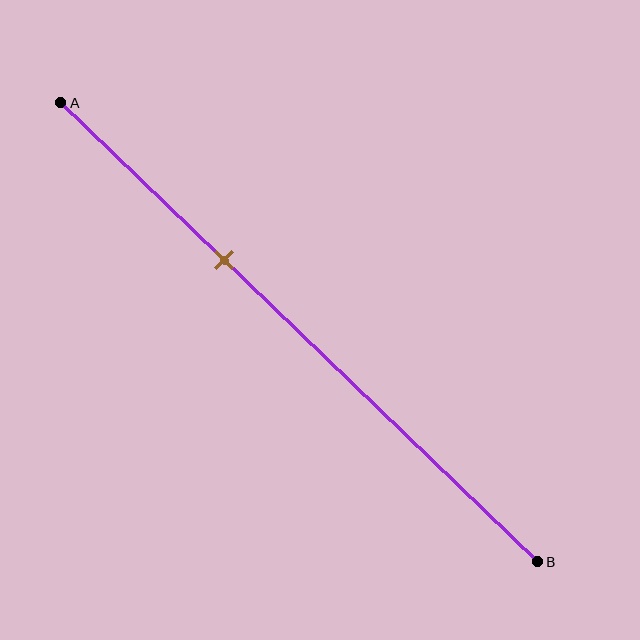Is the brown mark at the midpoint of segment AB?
No, the mark is at about 35% from A, not at the 50% midpoint.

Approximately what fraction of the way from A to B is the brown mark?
The brown mark is approximately 35% of the way from A to B.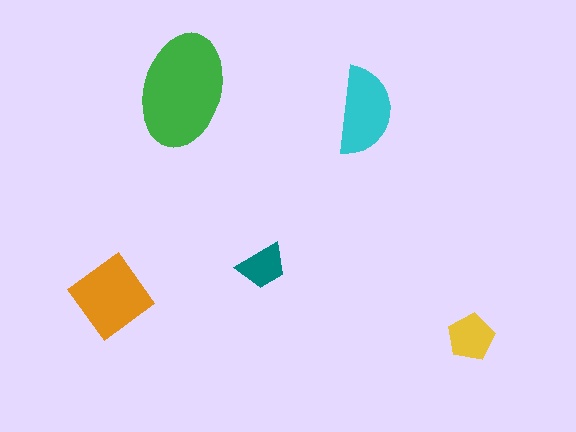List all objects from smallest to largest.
The teal trapezoid, the yellow pentagon, the cyan semicircle, the orange diamond, the green ellipse.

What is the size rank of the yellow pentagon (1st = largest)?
4th.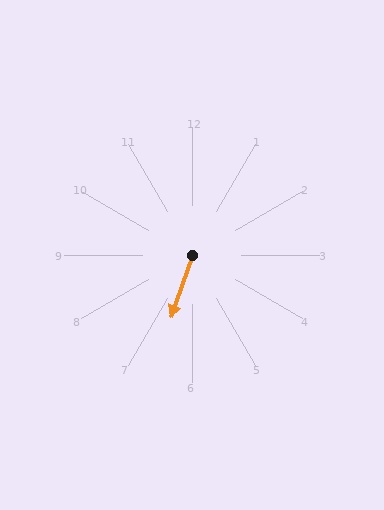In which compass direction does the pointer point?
South.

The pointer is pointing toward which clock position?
Roughly 7 o'clock.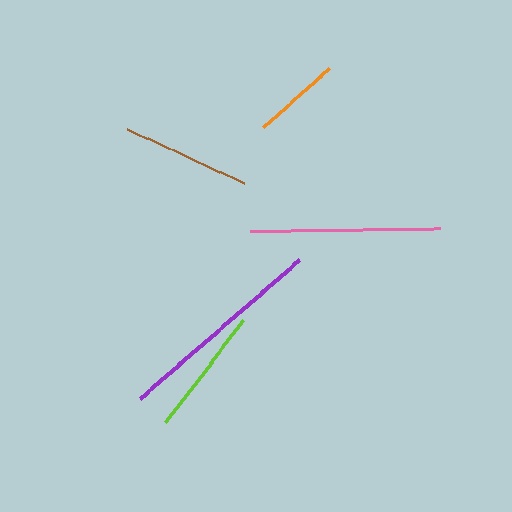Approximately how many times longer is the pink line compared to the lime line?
The pink line is approximately 1.5 times the length of the lime line.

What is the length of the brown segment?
The brown segment is approximately 129 pixels long.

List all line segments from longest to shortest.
From longest to shortest: purple, pink, brown, lime, orange.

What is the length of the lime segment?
The lime segment is approximately 128 pixels long.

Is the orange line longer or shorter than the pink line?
The pink line is longer than the orange line.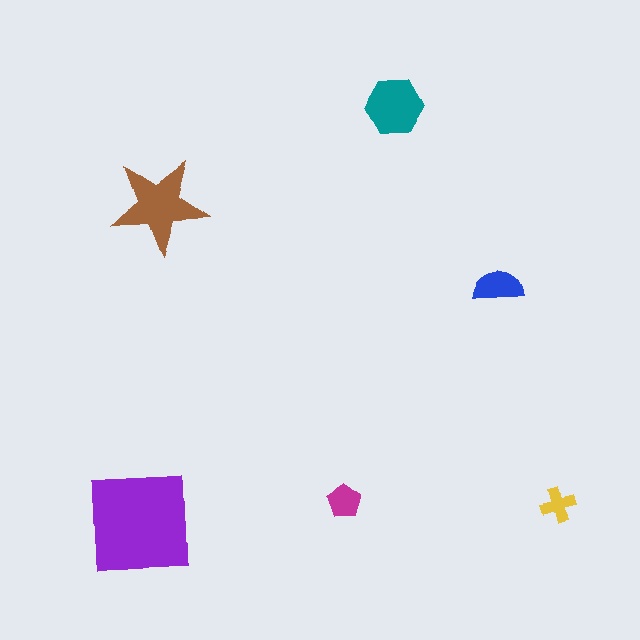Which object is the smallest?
The yellow cross.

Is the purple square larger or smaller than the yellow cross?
Larger.